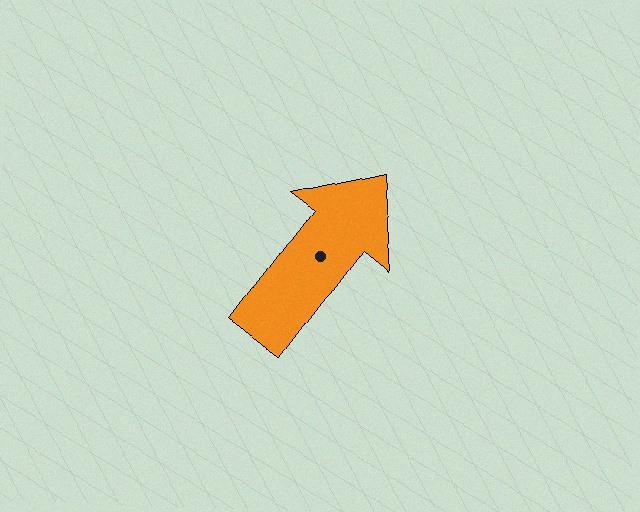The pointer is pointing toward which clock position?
Roughly 1 o'clock.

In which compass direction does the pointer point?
Northeast.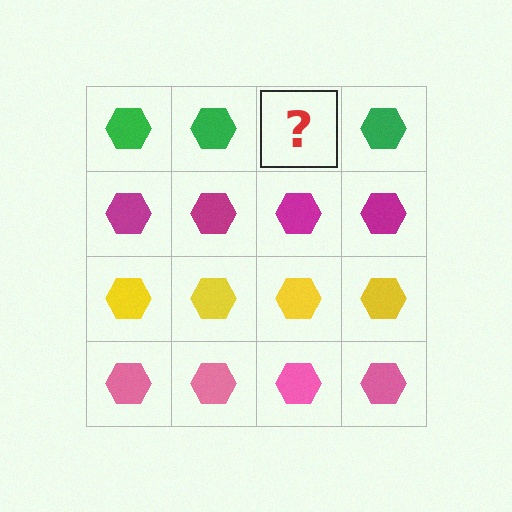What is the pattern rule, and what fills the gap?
The rule is that each row has a consistent color. The gap should be filled with a green hexagon.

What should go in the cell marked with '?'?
The missing cell should contain a green hexagon.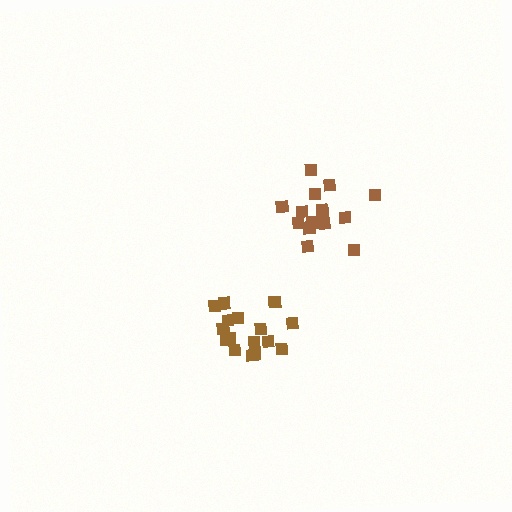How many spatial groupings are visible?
There are 2 spatial groupings.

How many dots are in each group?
Group 1: 16 dots, Group 2: 16 dots (32 total).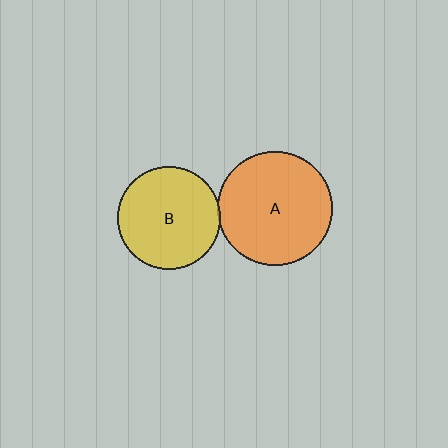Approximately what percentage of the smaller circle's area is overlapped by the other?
Approximately 5%.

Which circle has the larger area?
Circle A (orange).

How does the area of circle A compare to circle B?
Approximately 1.2 times.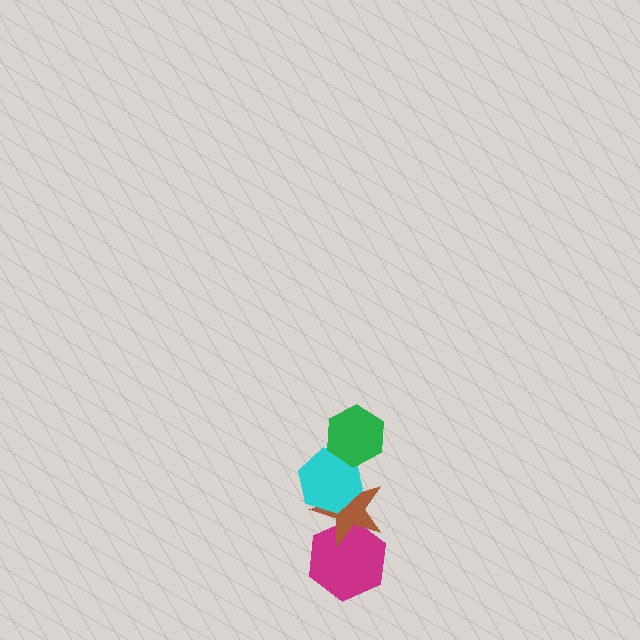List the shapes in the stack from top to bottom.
From top to bottom: the green hexagon, the cyan hexagon, the brown star, the magenta hexagon.